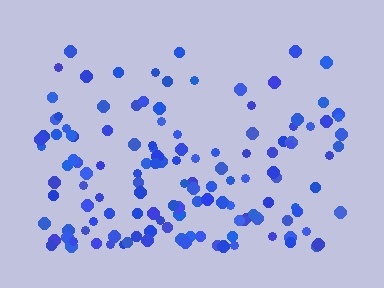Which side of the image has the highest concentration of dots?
The bottom.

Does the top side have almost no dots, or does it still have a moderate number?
Still a moderate number, just noticeably fewer than the bottom.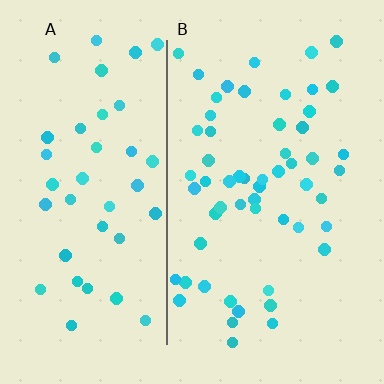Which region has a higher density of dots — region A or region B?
B (the right).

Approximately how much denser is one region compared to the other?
Approximately 1.3× — region B over region A.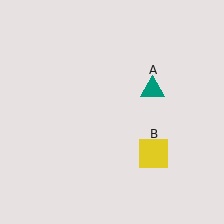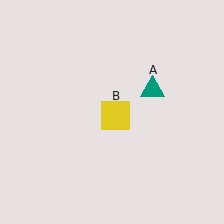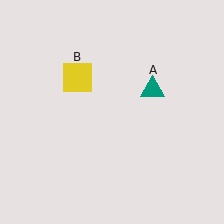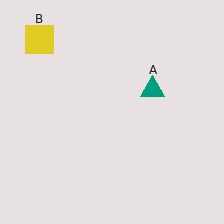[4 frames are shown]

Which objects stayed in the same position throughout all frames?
Teal triangle (object A) remained stationary.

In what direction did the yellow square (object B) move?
The yellow square (object B) moved up and to the left.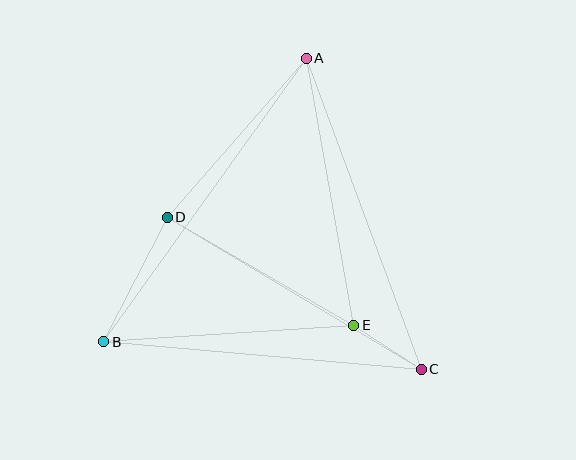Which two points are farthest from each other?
Points A and B are farthest from each other.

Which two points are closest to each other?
Points C and E are closest to each other.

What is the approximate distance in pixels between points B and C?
The distance between B and C is approximately 319 pixels.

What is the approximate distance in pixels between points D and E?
The distance between D and E is approximately 216 pixels.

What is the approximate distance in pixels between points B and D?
The distance between B and D is approximately 140 pixels.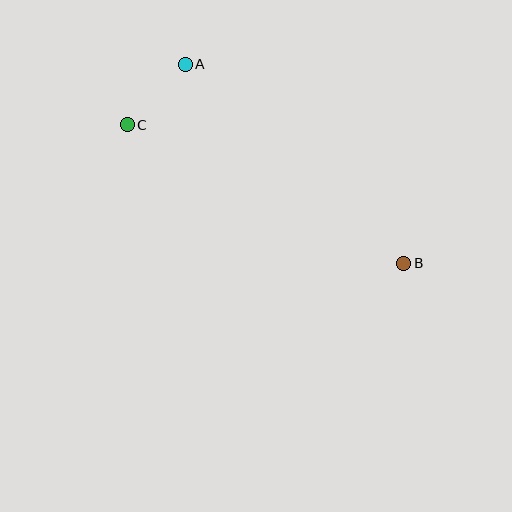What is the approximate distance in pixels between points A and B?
The distance between A and B is approximately 296 pixels.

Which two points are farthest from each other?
Points B and C are farthest from each other.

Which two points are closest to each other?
Points A and C are closest to each other.